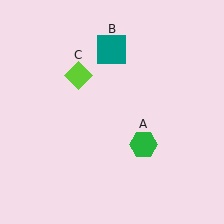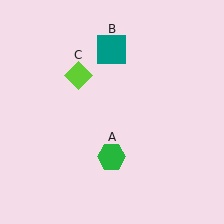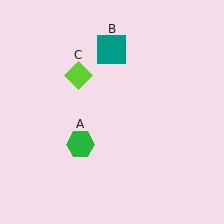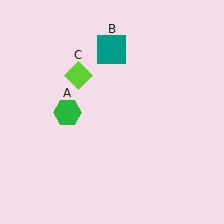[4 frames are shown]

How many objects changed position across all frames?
1 object changed position: green hexagon (object A).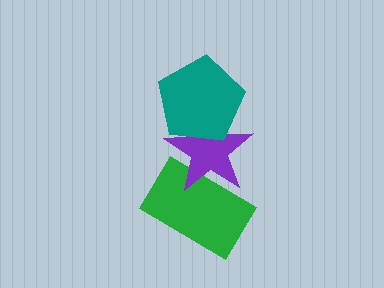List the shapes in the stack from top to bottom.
From top to bottom: the teal pentagon, the purple star, the green rectangle.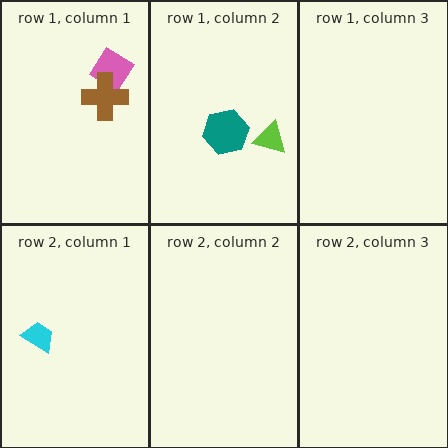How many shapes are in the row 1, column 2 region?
2.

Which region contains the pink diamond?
The row 1, column 1 region.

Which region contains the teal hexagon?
The row 1, column 2 region.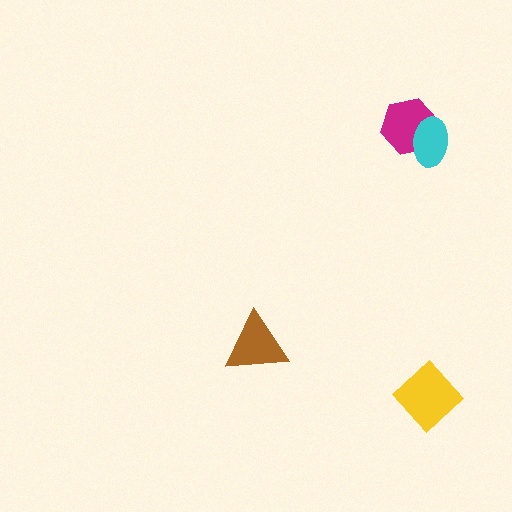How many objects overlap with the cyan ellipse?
1 object overlaps with the cyan ellipse.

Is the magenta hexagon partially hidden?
Yes, it is partially covered by another shape.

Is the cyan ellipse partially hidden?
No, no other shape covers it.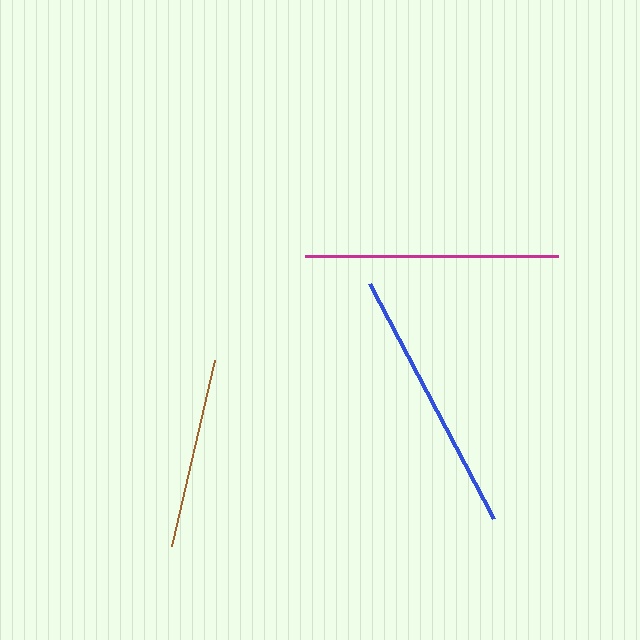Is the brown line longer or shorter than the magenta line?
The magenta line is longer than the brown line.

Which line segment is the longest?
The blue line is the longest at approximately 266 pixels.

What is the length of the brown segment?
The brown segment is approximately 191 pixels long.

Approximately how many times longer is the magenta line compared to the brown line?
The magenta line is approximately 1.3 times the length of the brown line.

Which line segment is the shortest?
The brown line is the shortest at approximately 191 pixels.